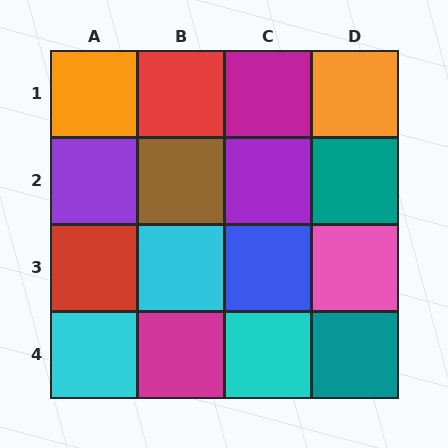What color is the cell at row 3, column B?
Cyan.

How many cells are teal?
2 cells are teal.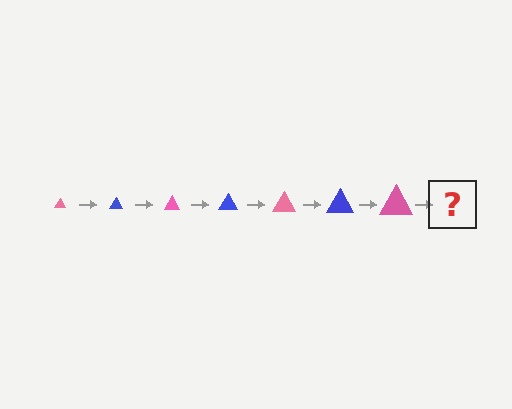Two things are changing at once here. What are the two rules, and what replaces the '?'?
The two rules are that the triangle grows larger each step and the color cycles through pink and blue. The '?' should be a blue triangle, larger than the previous one.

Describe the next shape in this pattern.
It should be a blue triangle, larger than the previous one.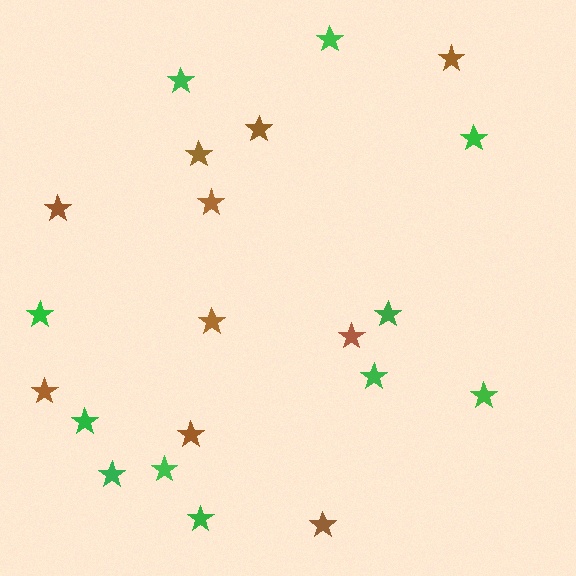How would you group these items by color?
There are 2 groups: one group of green stars (11) and one group of brown stars (10).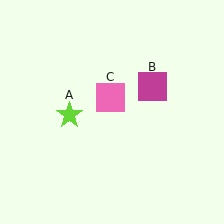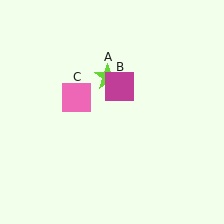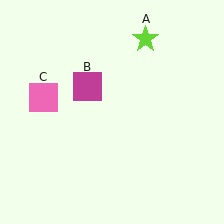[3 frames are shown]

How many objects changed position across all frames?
3 objects changed position: lime star (object A), magenta square (object B), pink square (object C).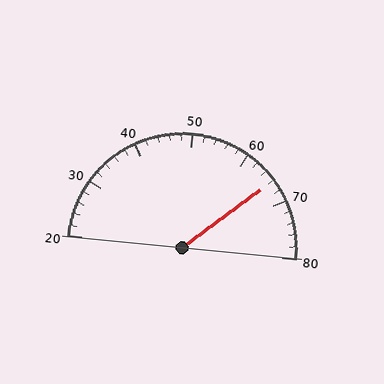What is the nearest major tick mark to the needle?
The nearest major tick mark is 70.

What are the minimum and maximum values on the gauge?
The gauge ranges from 20 to 80.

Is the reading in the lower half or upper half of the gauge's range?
The reading is in the upper half of the range (20 to 80).